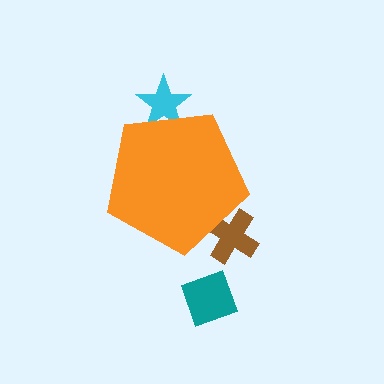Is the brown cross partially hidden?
Yes, the brown cross is partially hidden behind the orange pentagon.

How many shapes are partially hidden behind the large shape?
2 shapes are partially hidden.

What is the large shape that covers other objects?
An orange pentagon.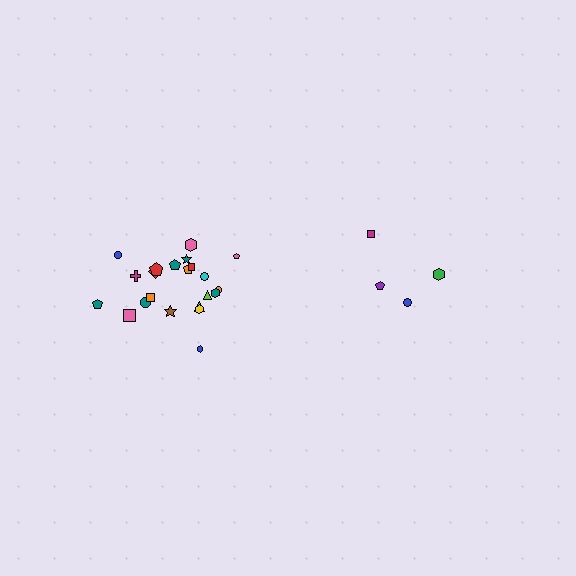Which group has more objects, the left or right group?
The left group.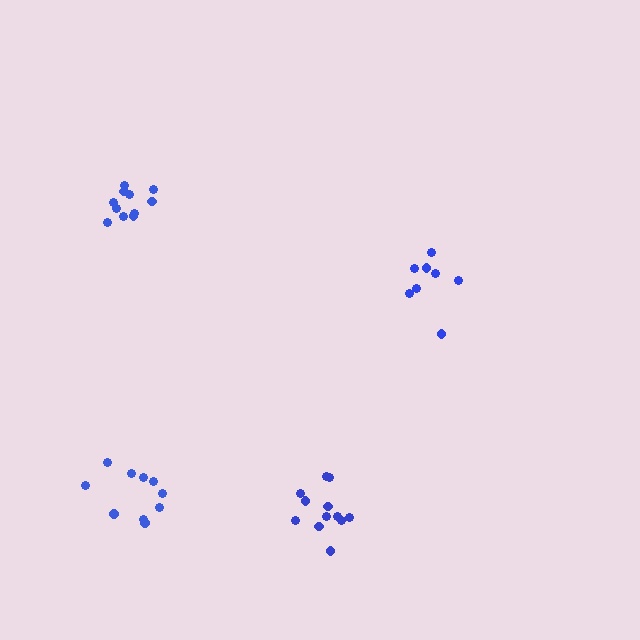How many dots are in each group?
Group 1: 12 dots, Group 2: 10 dots, Group 3: 11 dots, Group 4: 8 dots (41 total).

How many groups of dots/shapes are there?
There are 4 groups.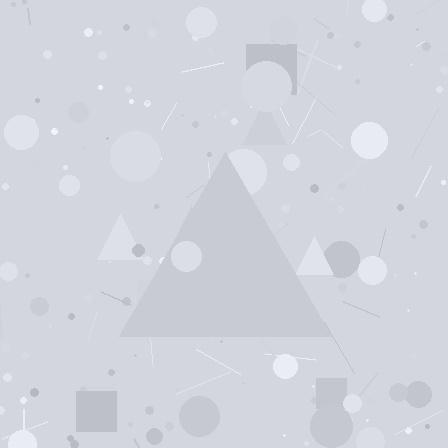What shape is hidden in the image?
A triangle is hidden in the image.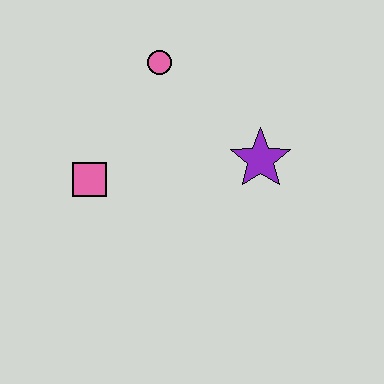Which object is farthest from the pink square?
The purple star is farthest from the pink square.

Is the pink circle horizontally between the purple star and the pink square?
Yes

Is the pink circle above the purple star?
Yes